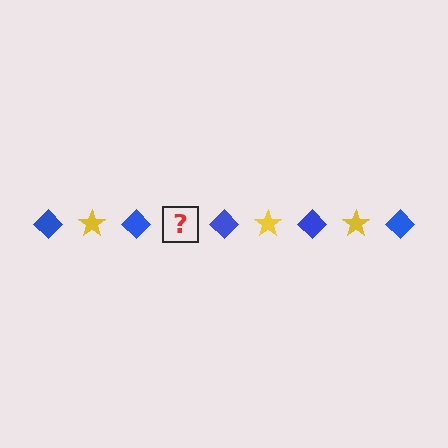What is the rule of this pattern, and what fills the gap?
The rule is that the pattern alternates between blue diamond and yellow star. The gap should be filled with a yellow star.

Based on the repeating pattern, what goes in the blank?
The blank should be a yellow star.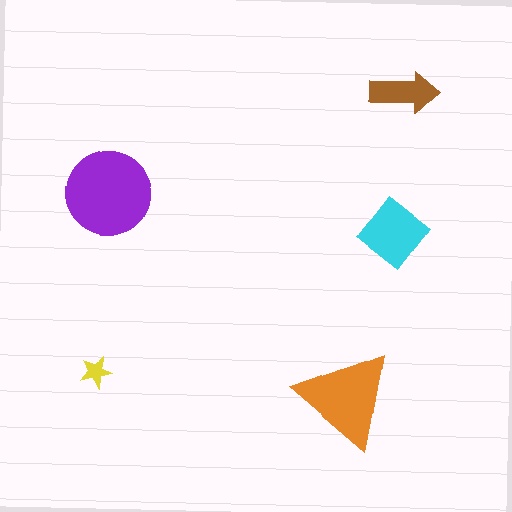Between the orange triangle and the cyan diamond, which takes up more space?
The orange triangle.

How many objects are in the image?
There are 5 objects in the image.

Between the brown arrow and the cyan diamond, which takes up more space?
The cyan diamond.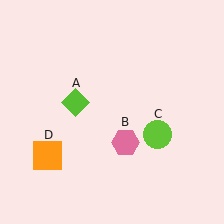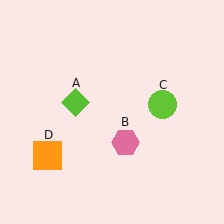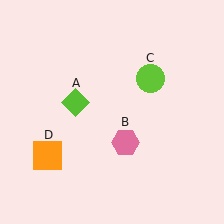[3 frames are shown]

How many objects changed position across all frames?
1 object changed position: lime circle (object C).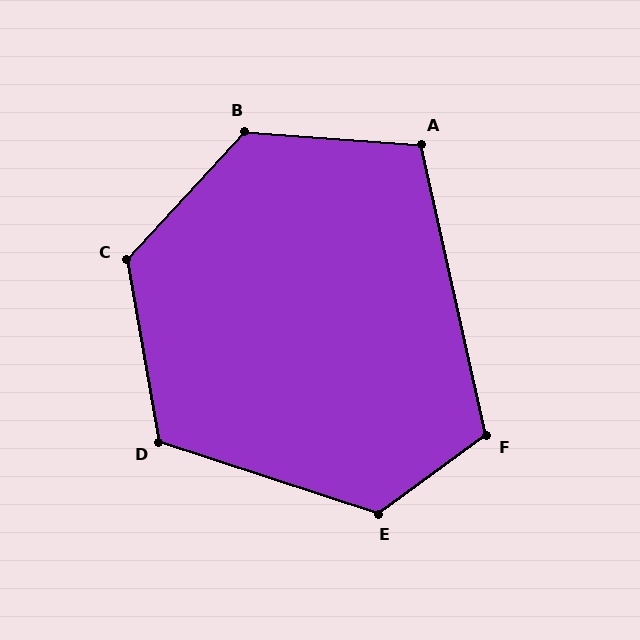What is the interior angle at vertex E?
Approximately 126 degrees (obtuse).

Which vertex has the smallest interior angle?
A, at approximately 107 degrees.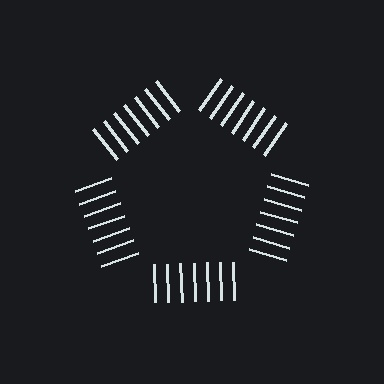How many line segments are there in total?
35 — 7 along each of the 5 edges.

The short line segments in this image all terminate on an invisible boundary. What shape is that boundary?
An illusory pentagon — the line segments terminate on its edges but no continuous stroke is drawn.